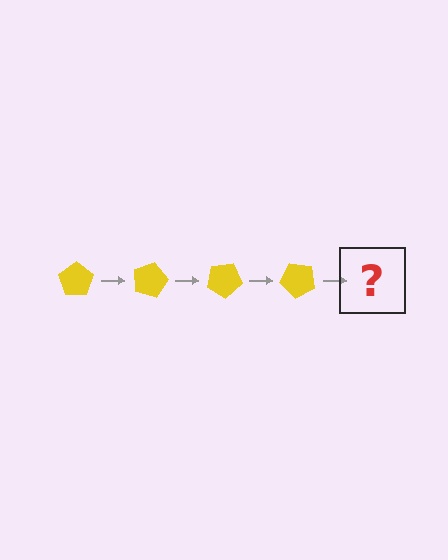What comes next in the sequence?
The next element should be a yellow pentagon rotated 60 degrees.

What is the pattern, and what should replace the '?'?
The pattern is that the pentagon rotates 15 degrees each step. The '?' should be a yellow pentagon rotated 60 degrees.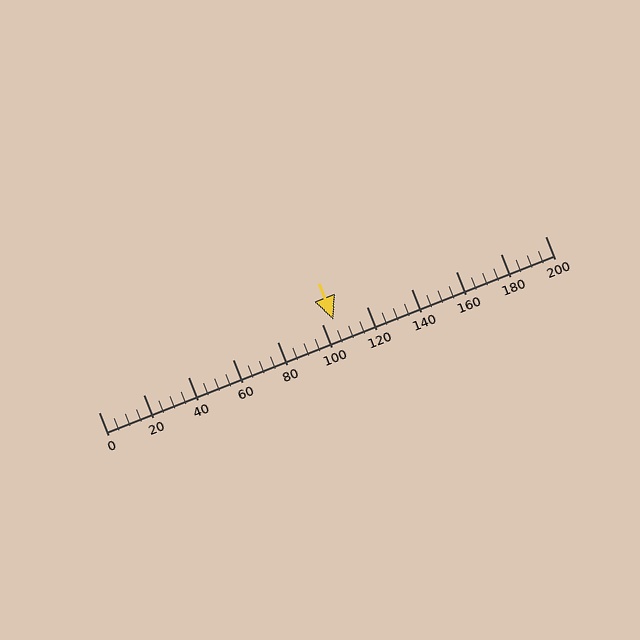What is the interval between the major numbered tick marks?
The major tick marks are spaced 20 units apart.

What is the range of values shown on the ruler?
The ruler shows values from 0 to 200.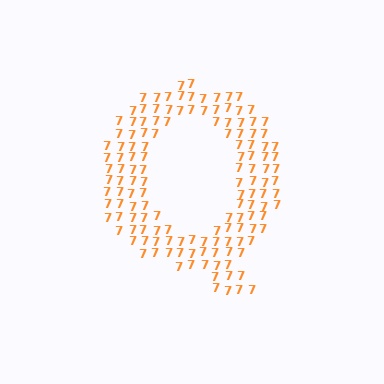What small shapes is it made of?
It is made of small digit 7's.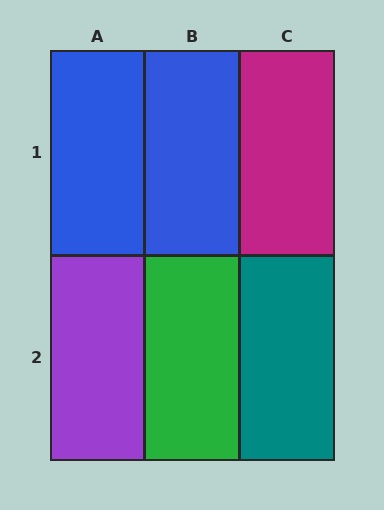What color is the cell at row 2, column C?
Teal.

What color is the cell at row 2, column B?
Green.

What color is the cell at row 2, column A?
Purple.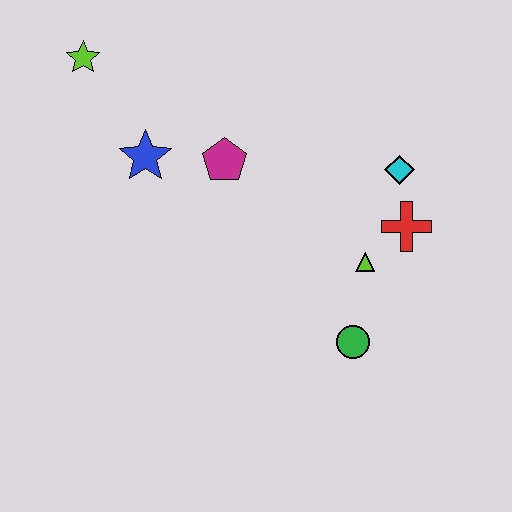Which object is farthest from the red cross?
The lime star is farthest from the red cross.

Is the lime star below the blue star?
No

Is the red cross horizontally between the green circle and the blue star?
No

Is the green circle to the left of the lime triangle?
Yes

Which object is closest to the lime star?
The blue star is closest to the lime star.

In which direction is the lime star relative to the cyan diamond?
The lime star is to the left of the cyan diamond.